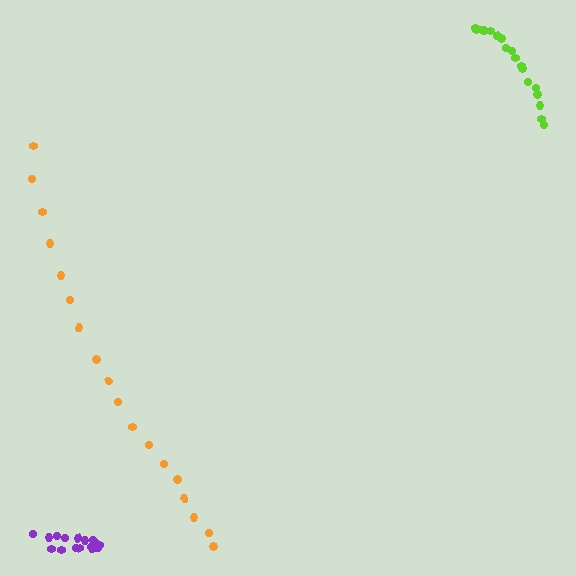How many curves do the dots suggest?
There are 3 distinct paths.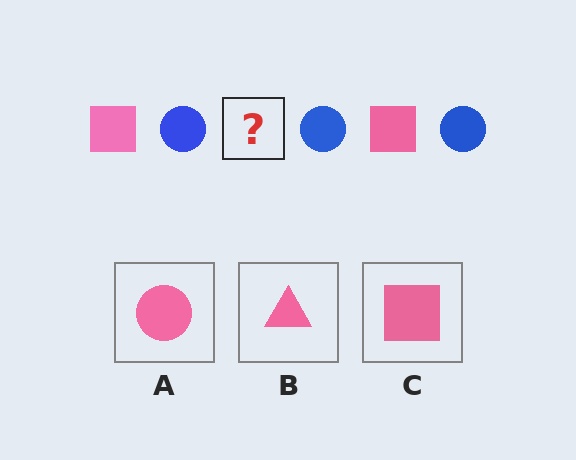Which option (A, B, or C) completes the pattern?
C.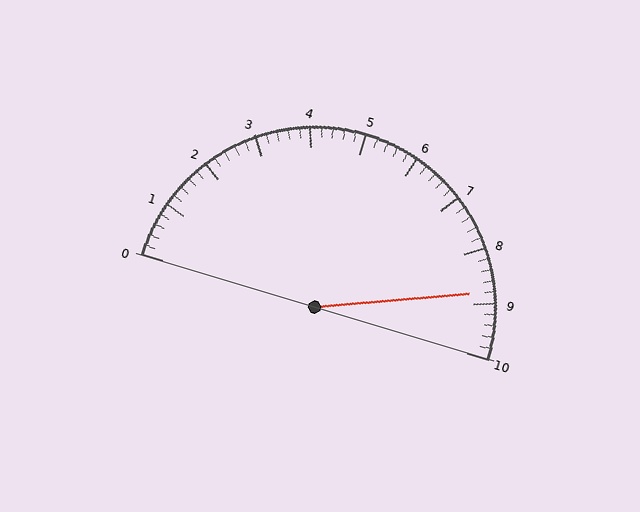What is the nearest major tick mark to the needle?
The nearest major tick mark is 9.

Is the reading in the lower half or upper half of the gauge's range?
The reading is in the upper half of the range (0 to 10).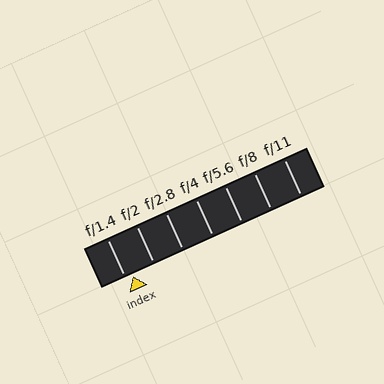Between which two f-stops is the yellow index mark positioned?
The index mark is between f/1.4 and f/2.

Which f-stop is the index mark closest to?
The index mark is closest to f/1.4.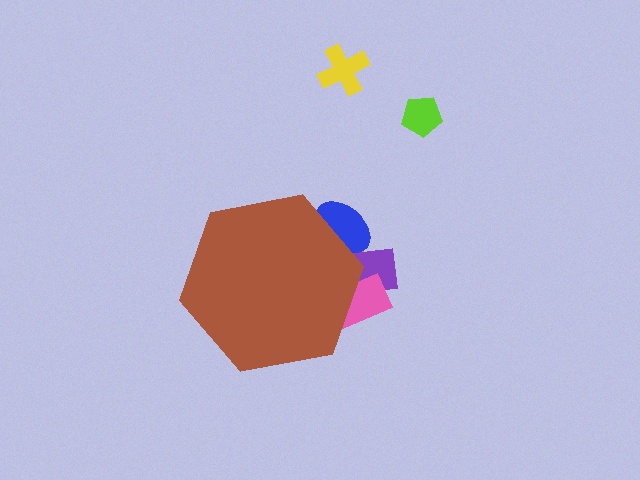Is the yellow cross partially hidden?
No, the yellow cross is fully visible.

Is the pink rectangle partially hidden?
Yes, the pink rectangle is partially hidden behind the brown hexagon.